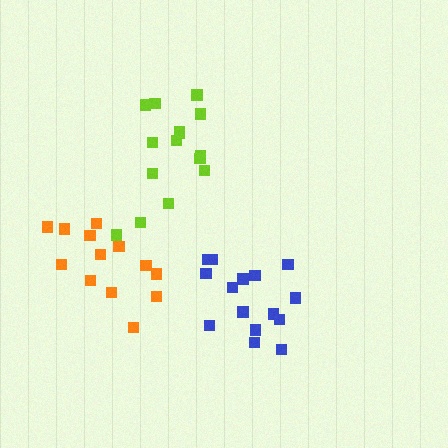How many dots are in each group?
Group 1: 15 dots, Group 2: 13 dots, Group 3: 15 dots (43 total).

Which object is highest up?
The lime cluster is topmost.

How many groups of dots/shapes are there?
There are 3 groups.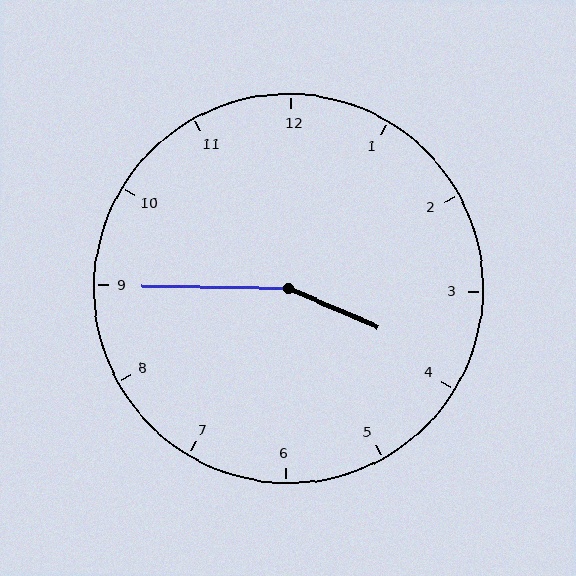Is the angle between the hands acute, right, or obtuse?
It is obtuse.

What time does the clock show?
3:45.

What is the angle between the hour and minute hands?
Approximately 158 degrees.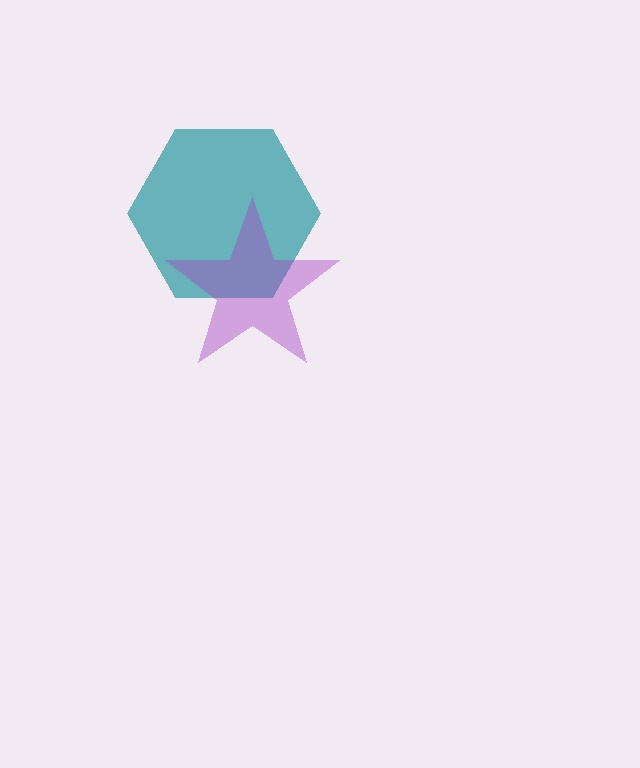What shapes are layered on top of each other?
The layered shapes are: a teal hexagon, a purple star.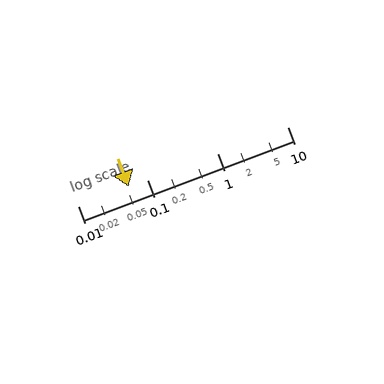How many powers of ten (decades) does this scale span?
The scale spans 3 decades, from 0.01 to 10.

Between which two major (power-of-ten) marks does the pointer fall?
The pointer is between 0.01 and 0.1.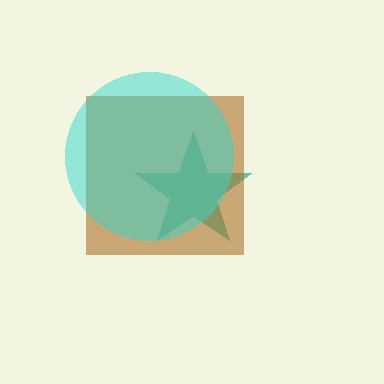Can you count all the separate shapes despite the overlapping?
Yes, there are 3 separate shapes.